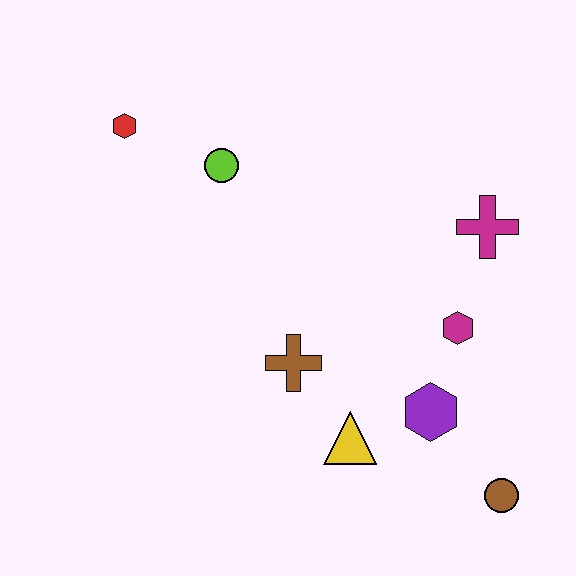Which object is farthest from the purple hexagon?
The red hexagon is farthest from the purple hexagon.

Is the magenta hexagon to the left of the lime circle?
No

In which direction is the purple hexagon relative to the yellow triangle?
The purple hexagon is to the right of the yellow triangle.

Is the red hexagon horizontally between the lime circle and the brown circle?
No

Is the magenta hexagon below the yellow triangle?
No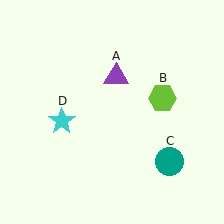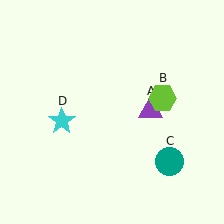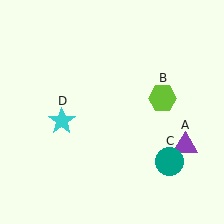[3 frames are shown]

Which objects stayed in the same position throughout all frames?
Lime hexagon (object B) and teal circle (object C) and cyan star (object D) remained stationary.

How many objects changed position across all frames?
1 object changed position: purple triangle (object A).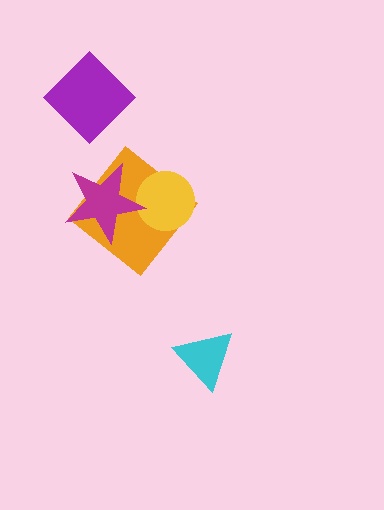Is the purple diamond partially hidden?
No, no other shape covers it.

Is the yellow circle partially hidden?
Yes, it is partially covered by another shape.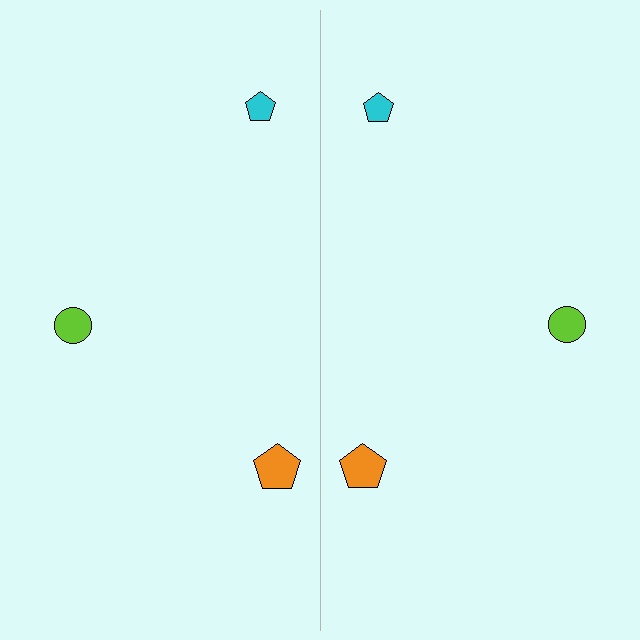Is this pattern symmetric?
Yes, this pattern has bilateral (reflection) symmetry.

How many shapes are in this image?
There are 6 shapes in this image.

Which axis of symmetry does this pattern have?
The pattern has a vertical axis of symmetry running through the center of the image.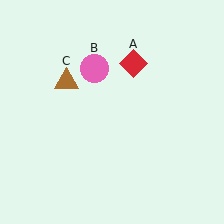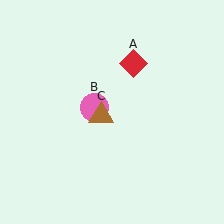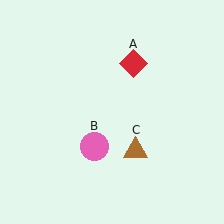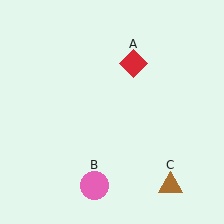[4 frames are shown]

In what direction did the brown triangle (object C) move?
The brown triangle (object C) moved down and to the right.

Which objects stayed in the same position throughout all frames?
Red diamond (object A) remained stationary.